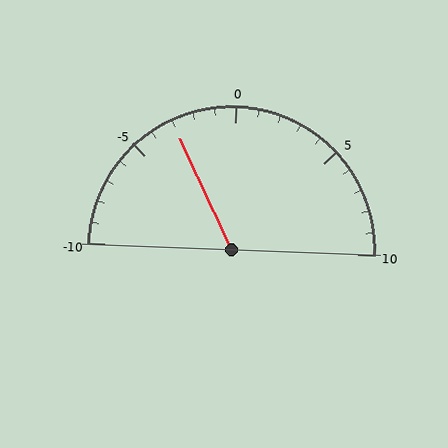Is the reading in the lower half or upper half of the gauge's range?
The reading is in the lower half of the range (-10 to 10).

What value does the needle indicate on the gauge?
The needle indicates approximately -3.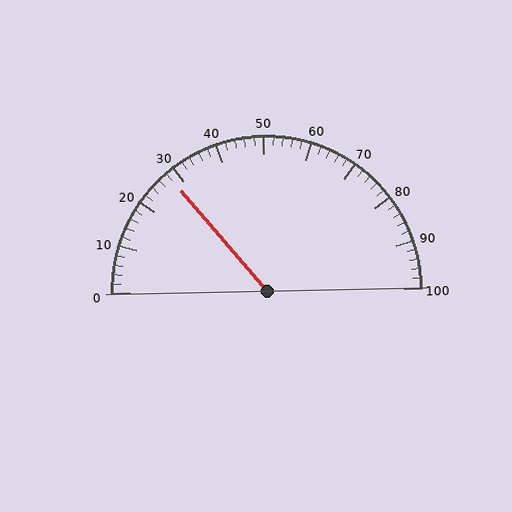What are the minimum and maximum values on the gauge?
The gauge ranges from 0 to 100.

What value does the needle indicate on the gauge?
The needle indicates approximately 28.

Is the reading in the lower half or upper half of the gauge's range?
The reading is in the lower half of the range (0 to 100).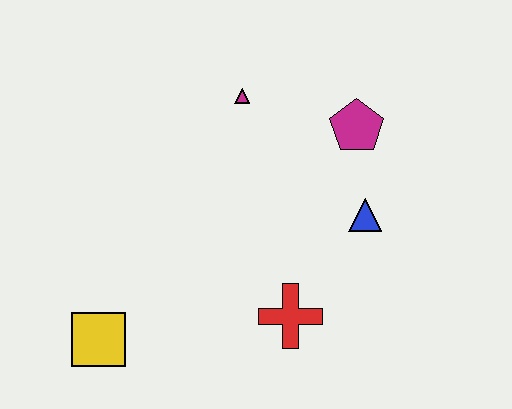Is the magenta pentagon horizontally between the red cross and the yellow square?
No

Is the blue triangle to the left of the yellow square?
No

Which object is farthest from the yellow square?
The magenta pentagon is farthest from the yellow square.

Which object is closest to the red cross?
The blue triangle is closest to the red cross.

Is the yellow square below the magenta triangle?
Yes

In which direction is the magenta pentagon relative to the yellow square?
The magenta pentagon is to the right of the yellow square.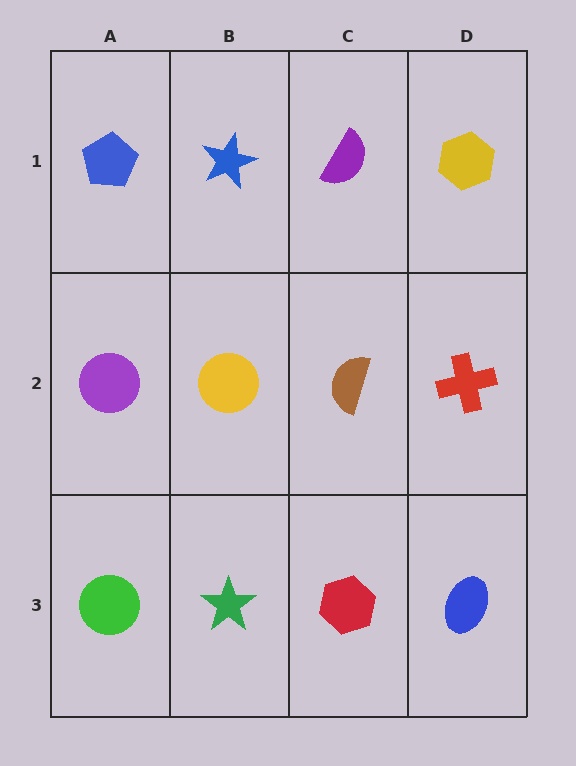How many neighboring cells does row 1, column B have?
3.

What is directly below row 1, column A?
A purple circle.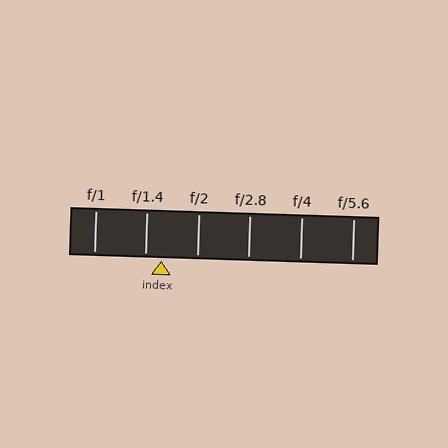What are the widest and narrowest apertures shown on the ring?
The widest aperture shown is f/1 and the narrowest is f/5.6.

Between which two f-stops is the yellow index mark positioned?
The index mark is between f/1.4 and f/2.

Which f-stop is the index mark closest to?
The index mark is closest to f/1.4.